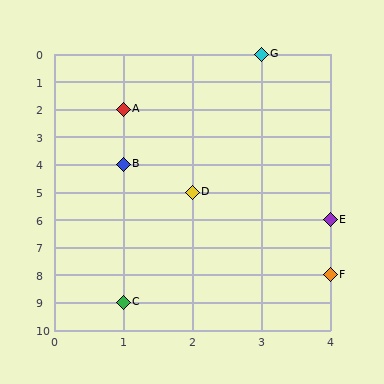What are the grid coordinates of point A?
Point A is at grid coordinates (1, 2).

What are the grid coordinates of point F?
Point F is at grid coordinates (4, 8).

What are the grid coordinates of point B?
Point B is at grid coordinates (1, 4).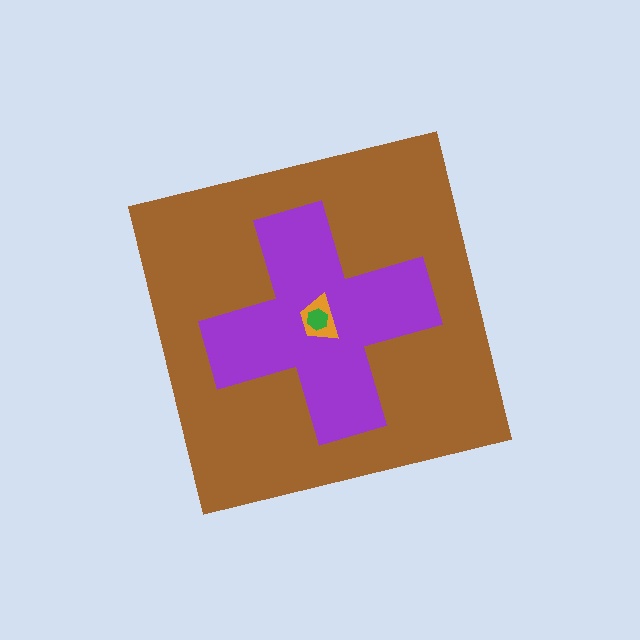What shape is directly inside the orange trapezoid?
The green hexagon.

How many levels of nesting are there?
4.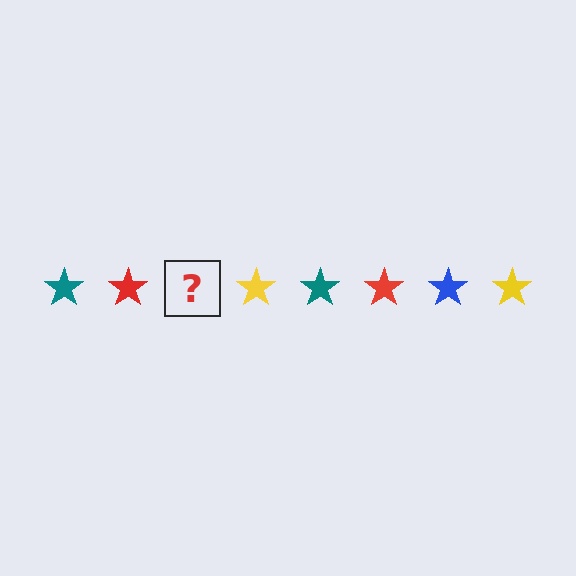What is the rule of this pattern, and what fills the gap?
The rule is that the pattern cycles through teal, red, blue, yellow stars. The gap should be filled with a blue star.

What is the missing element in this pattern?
The missing element is a blue star.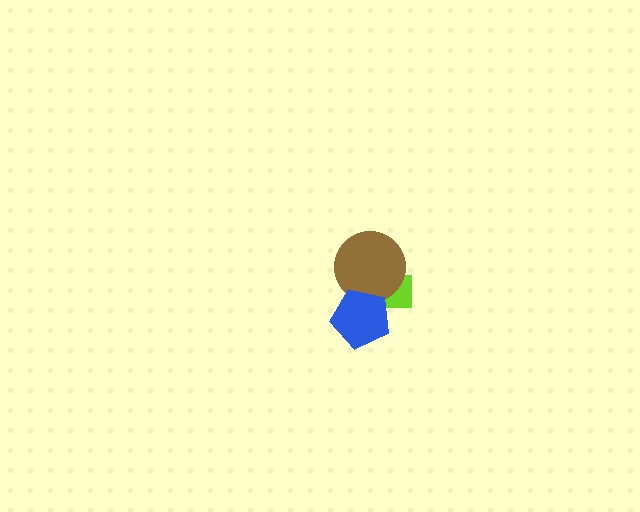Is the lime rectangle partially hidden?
Yes, it is partially covered by another shape.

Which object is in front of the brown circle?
The blue pentagon is in front of the brown circle.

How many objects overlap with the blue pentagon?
2 objects overlap with the blue pentagon.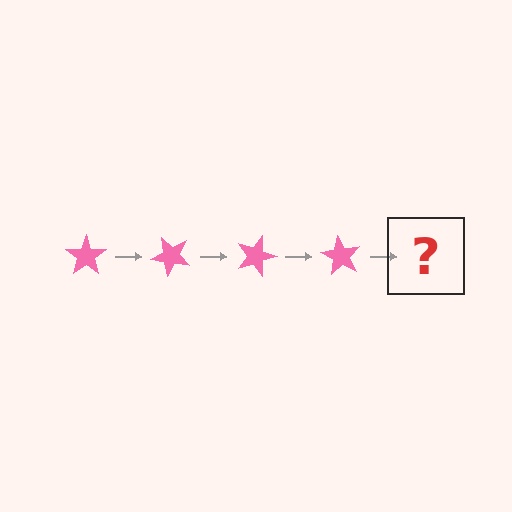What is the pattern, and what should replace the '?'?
The pattern is that the star rotates 45 degrees each step. The '?' should be a pink star rotated 180 degrees.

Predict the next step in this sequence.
The next step is a pink star rotated 180 degrees.